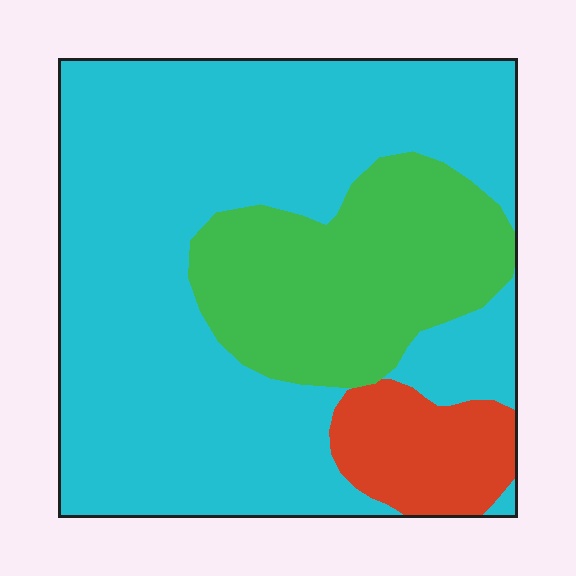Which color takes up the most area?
Cyan, at roughly 65%.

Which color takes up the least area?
Red, at roughly 10%.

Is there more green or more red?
Green.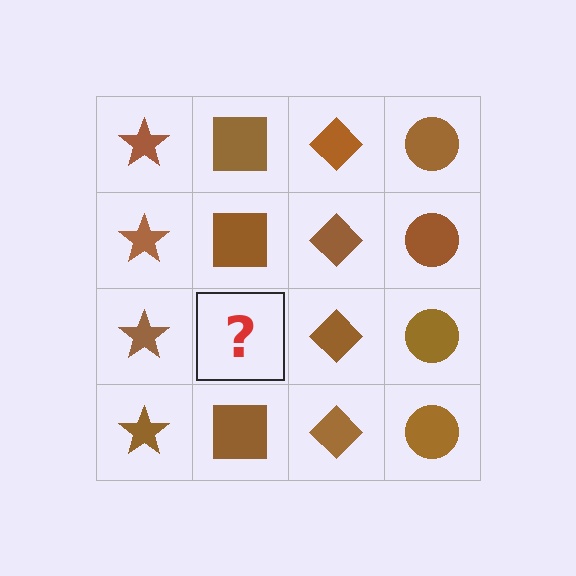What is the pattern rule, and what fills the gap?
The rule is that each column has a consistent shape. The gap should be filled with a brown square.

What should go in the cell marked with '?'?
The missing cell should contain a brown square.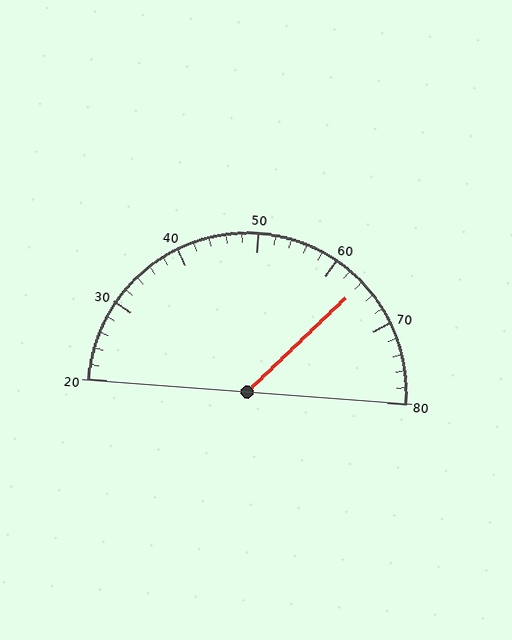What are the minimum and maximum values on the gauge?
The gauge ranges from 20 to 80.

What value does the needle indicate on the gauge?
The needle indicates approximately 64.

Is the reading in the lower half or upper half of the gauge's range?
The reading is in the upper half of the range (20 to 80).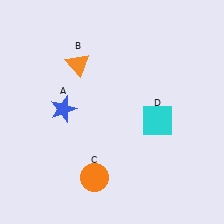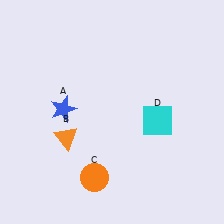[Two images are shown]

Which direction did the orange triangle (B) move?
The orange triangle (B) moved down.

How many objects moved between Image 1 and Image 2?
1 object moved between the two images.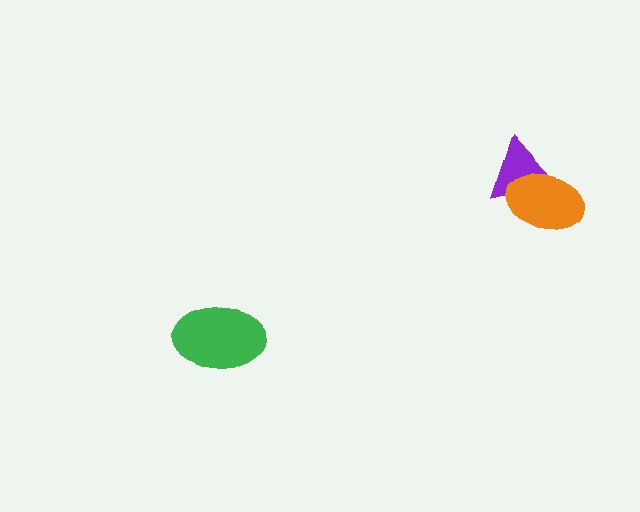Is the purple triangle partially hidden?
Yes, it is partially covered by another shape.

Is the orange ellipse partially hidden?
No, no other shape covers it.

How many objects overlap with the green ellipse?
0 objects overlap with the green ellipse.